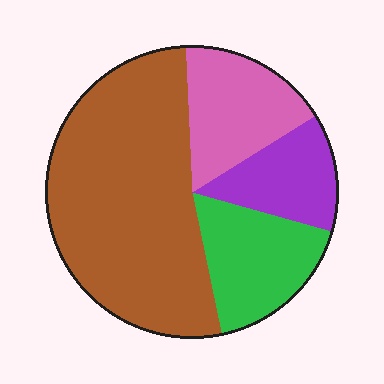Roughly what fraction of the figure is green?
Green takes up less than a quarter of the figure.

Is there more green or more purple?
Green.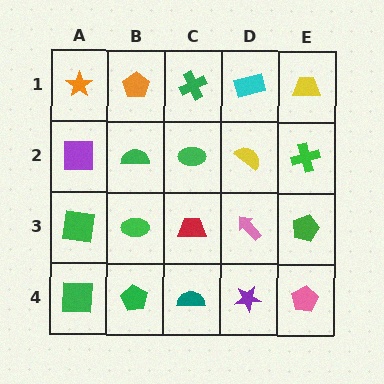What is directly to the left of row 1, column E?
A cyan rectangle.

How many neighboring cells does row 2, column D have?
4.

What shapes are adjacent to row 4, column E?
A green pentagon (row 3, column E), a purple star (row 4, column D).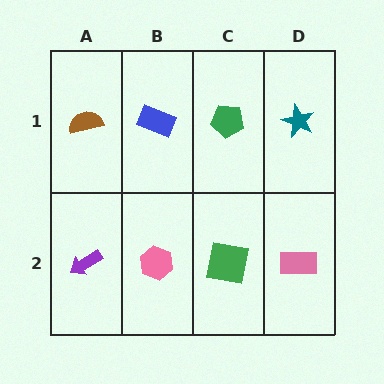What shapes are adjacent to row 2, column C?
A green pentagon (row 1, column C), a pink hexagon (row 2, column B), a pink rectangle (row 2, column D).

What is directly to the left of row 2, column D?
A green square.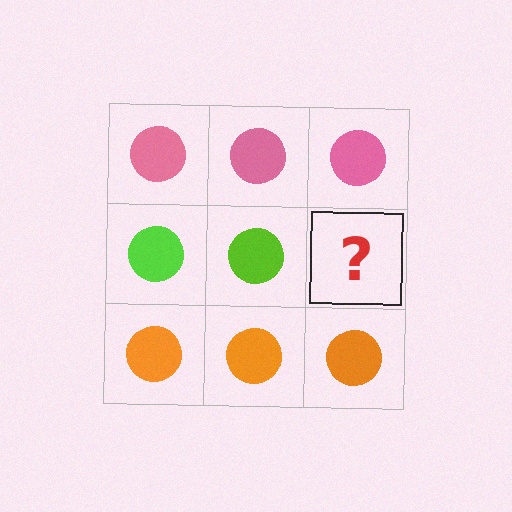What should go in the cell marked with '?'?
The missing cell should contain a lime circle.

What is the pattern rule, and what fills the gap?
The rule is that each row has a consistent color. The gap should be filled with a lime circle.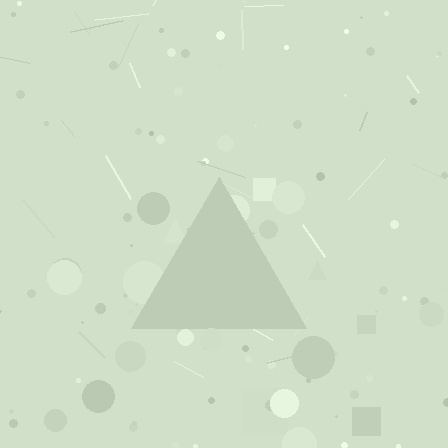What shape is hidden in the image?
A triangle is hidden in the image.